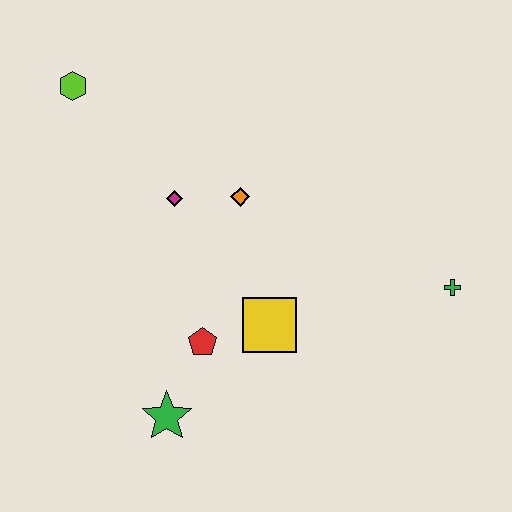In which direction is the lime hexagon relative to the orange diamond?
The lime hexagon is to the left of the orange diamond.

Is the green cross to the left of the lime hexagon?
No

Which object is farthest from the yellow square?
The lime hexagon is farthest from the yellow square.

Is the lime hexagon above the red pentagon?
Yes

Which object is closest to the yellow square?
The red pentagon is closest to the yellow square.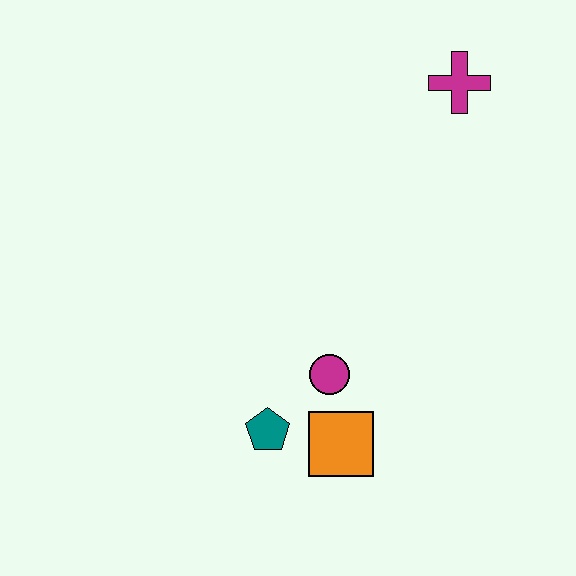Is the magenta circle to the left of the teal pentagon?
No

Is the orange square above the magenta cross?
No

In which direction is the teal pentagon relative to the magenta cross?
The teal pentagon is below the magenta cross.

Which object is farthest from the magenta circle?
The magenta cross is farthest from the magenta circle.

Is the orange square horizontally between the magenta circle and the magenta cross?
Yes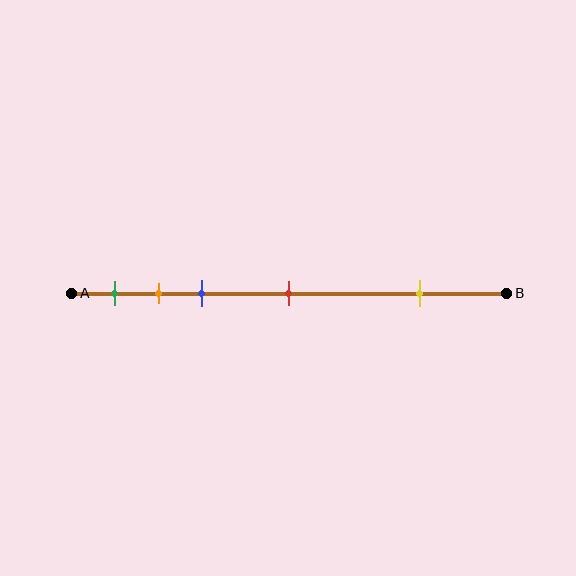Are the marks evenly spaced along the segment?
No, the marks are not evenly spaced.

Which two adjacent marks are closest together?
The orange and blue marks are the closest adjacent pair.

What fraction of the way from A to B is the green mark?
The green mark is approximately 10% (0.1) of the way from A to B.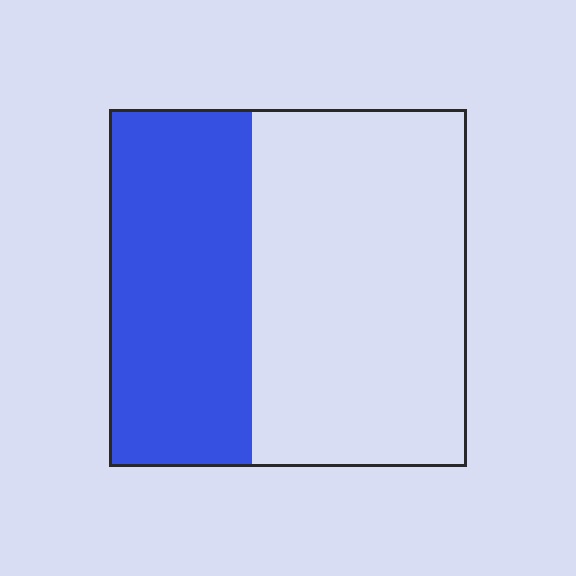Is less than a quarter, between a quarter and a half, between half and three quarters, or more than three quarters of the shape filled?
Between a quarter and a half.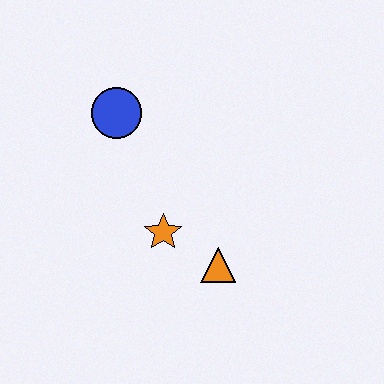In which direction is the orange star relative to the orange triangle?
The orange star is to the left of the orange triangle.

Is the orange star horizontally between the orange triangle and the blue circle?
Yes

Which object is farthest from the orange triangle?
The blue circle is farthest from the orange triangle.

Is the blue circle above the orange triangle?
Yes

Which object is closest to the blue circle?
The orange star is closest to the blue circle.